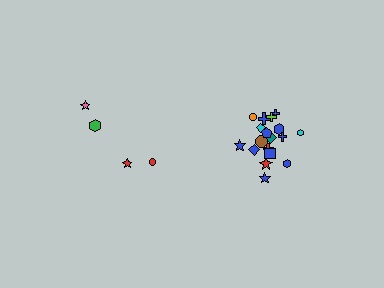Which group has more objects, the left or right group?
The right group.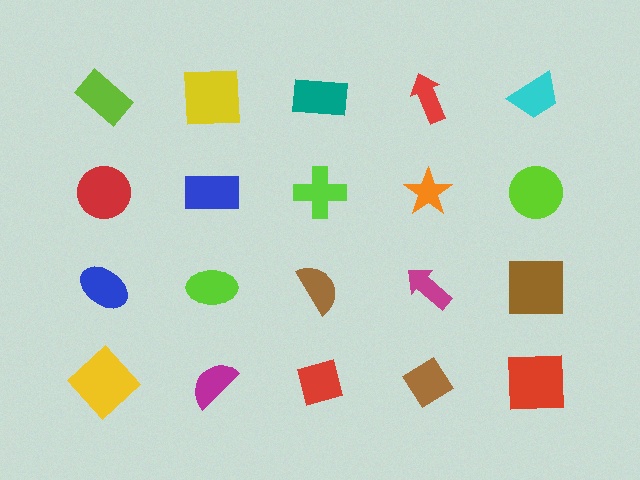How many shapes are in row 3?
5 shapes.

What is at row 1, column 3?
A teal rectangle.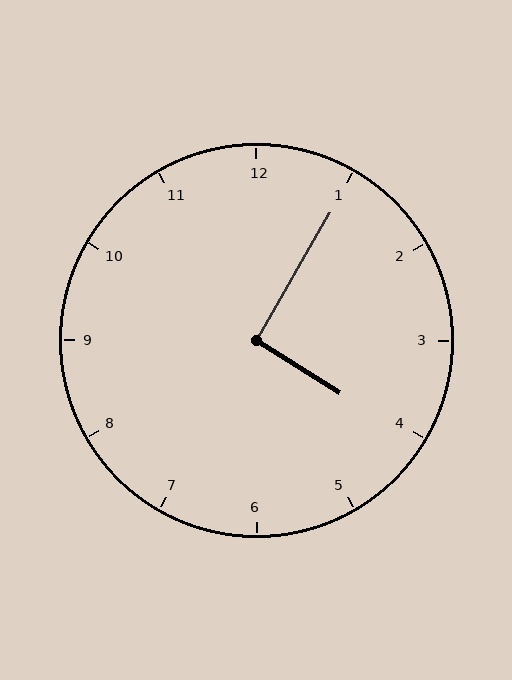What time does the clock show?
4:05.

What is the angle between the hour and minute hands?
Approximately 92 degrees.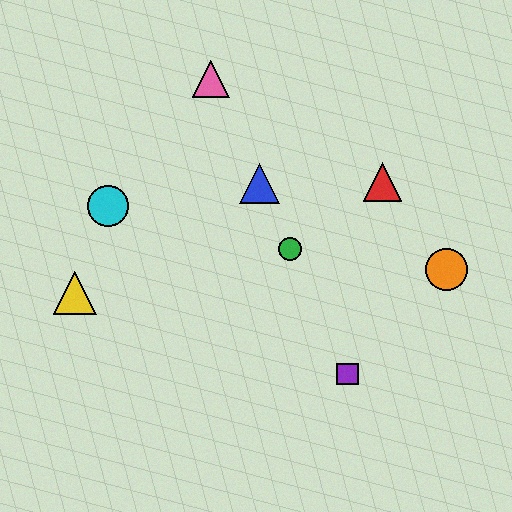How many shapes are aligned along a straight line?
4 shapes (the blue triangle, the green circle, the purple square, the pink triangle) are aligned along a straight line.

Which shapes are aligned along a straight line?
The blue triangle, the green circle, the purple square, the pink triangle are aligned along a straight line.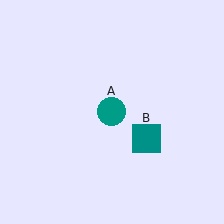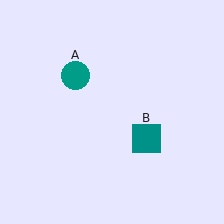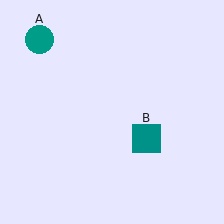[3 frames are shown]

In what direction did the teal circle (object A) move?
The teal circle (object A) moved up and to the left.